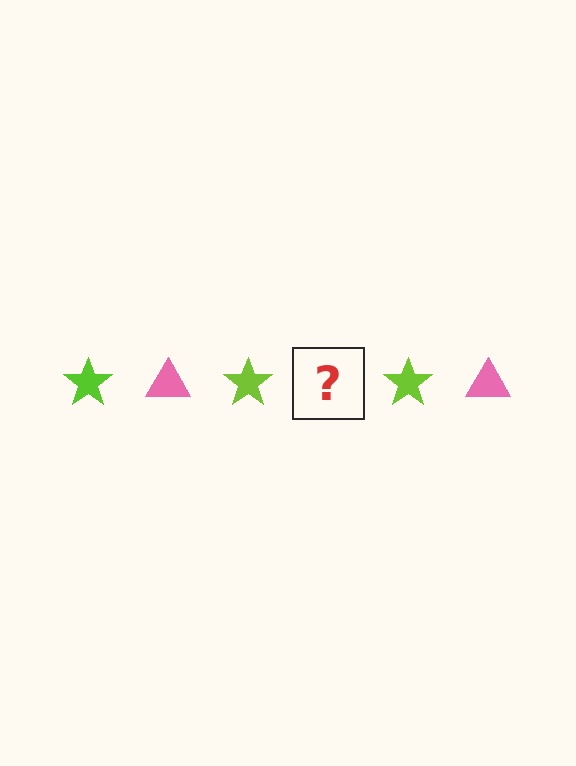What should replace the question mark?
The question mark should be replaced with a pink triangle.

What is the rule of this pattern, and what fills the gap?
The rule is that the pattern alternates between lime star and pink triangle. The gap should be filled with a pink triangle.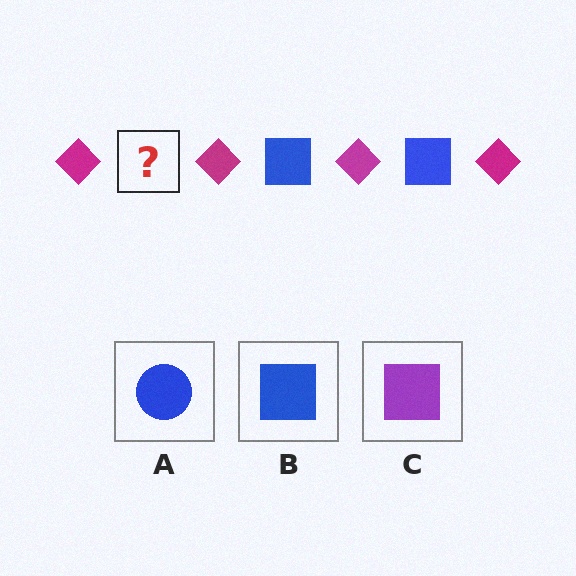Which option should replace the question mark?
Option B.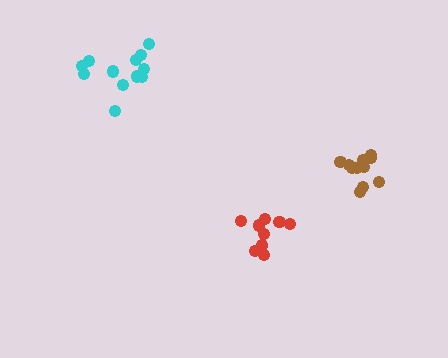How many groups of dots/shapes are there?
There are 3 groups.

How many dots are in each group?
Group 1: 12 dots, Group 2: 9 dots, Group 3: 11 dots (32 total).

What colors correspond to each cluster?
The clusters are colored: cyan, red, brown.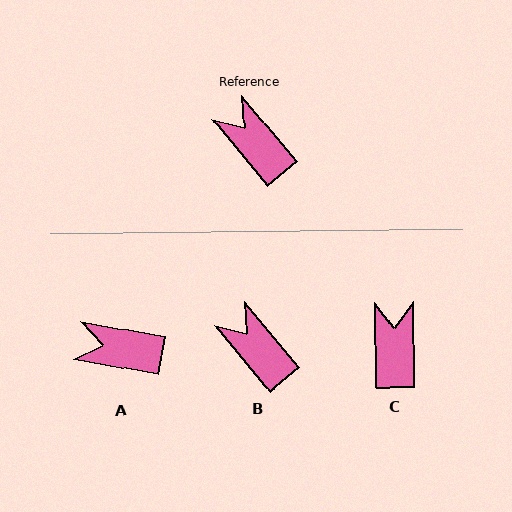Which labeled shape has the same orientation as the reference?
B.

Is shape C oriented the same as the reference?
No, it is off by about 39 degrees.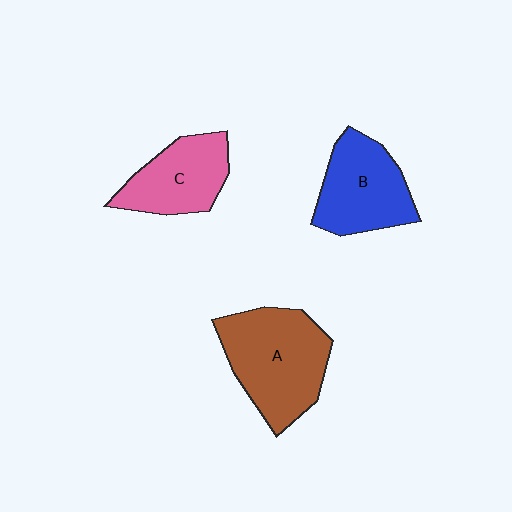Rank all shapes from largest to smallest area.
From largest to smallest: A (brown), B (blue), C (pink).